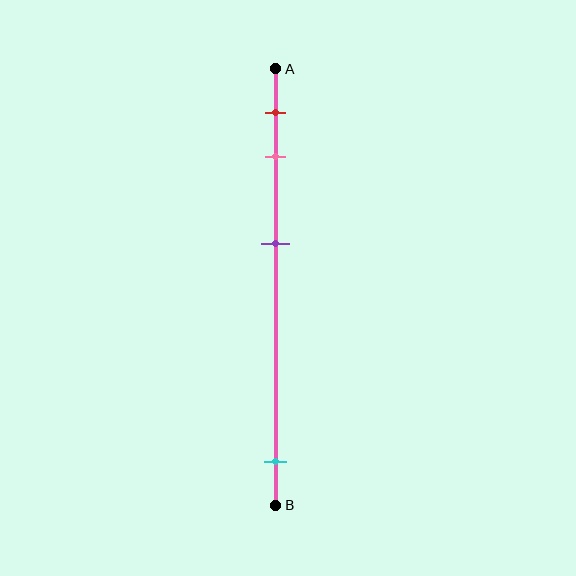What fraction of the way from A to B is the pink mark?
The pink mark is approximately 20% (0.2) of the way from A to B.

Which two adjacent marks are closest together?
The red and pink marks are the closest adjacent pair.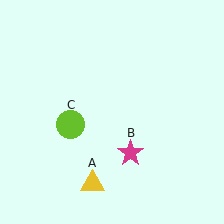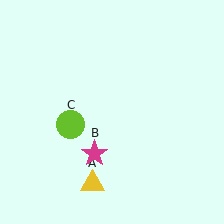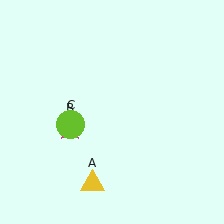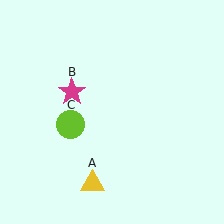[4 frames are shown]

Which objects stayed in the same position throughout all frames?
Yellow triangle (object A) and lime circle (object C) remained stationary.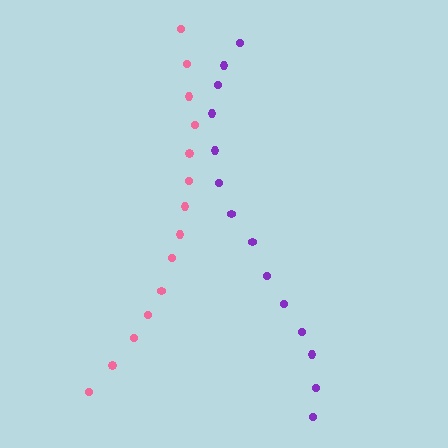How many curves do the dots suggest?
There are 2 distinct paths.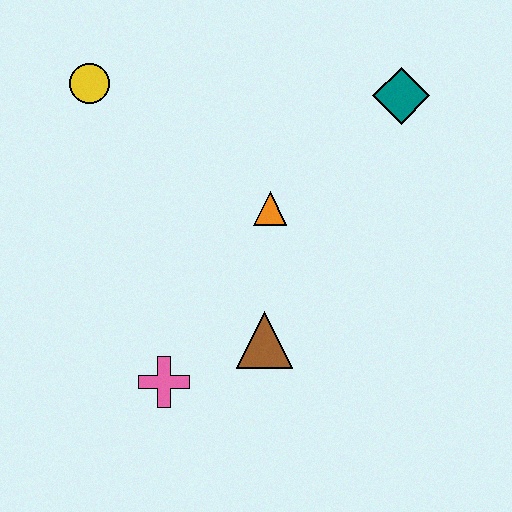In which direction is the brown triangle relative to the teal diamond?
The brown triangle is below the teal diamond.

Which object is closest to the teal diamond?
The orange triangle is closest to the teal diamond.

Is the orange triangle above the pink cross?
Yes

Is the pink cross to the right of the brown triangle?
No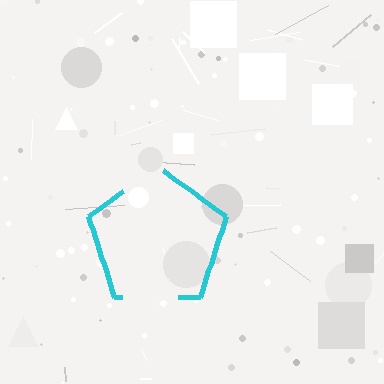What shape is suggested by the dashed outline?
The dashed outline suggests a pentagon.